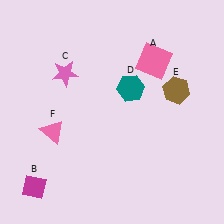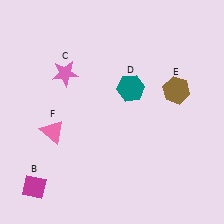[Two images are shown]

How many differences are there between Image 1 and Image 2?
There is 1 difference between the two images.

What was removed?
The pink square (A) was removed in Image 2.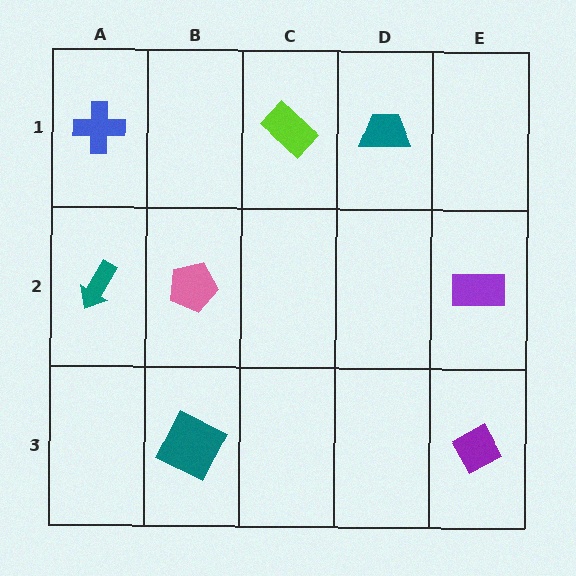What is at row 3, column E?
A purple diamond.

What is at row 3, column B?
A teal square.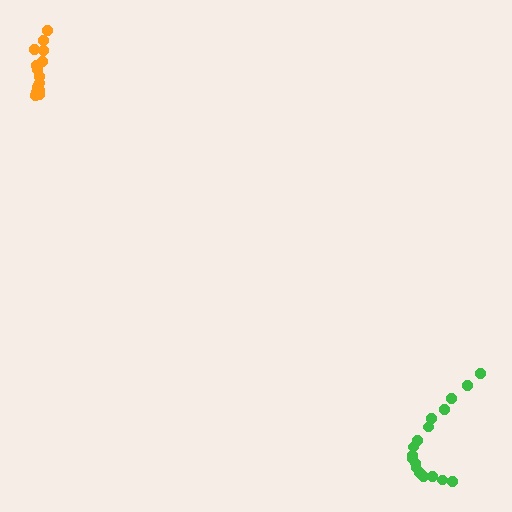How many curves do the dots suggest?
There are 2 distinct paths.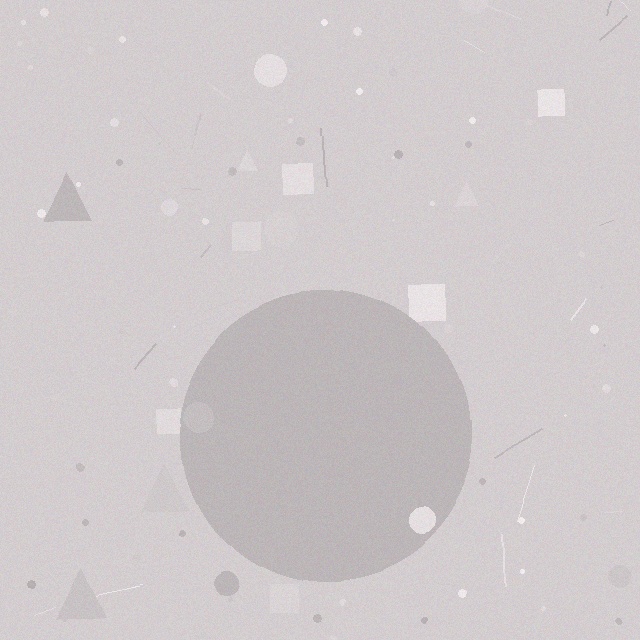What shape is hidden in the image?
A circle is hidden in the image.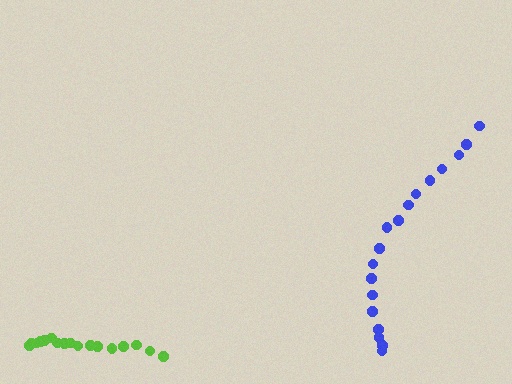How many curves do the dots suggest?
There are 2 distinct paths.